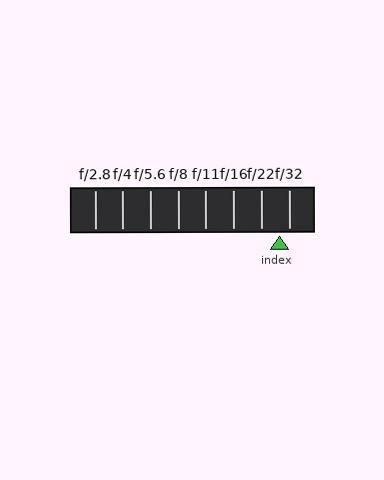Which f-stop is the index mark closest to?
The index mark is closest to f/32.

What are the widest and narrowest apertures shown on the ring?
The widest aperture shown is f/2.8 and the narrowest is f/32.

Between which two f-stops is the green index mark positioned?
The index mark is between f/22 and f/32.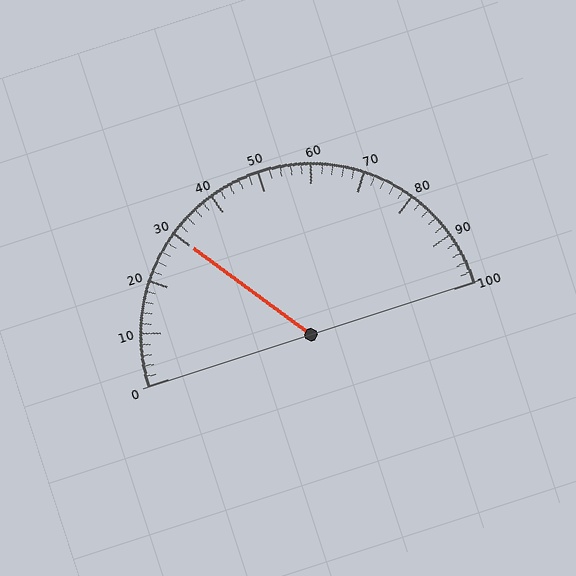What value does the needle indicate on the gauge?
The needle indicates approximately 30.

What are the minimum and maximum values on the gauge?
The gauge ranges from 0 to 100.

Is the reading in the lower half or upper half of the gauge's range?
The reading is in the lower half of the range (0 to 100).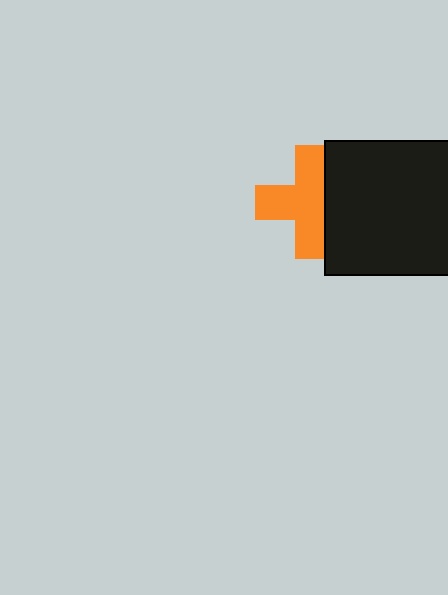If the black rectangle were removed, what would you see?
You would see the complete orange cross.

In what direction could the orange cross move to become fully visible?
The orange cross could move left. That would shift it out from behind the black rectangle entirely.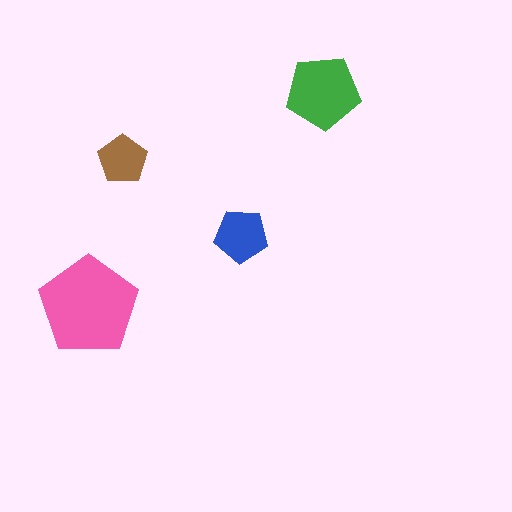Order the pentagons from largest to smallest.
the pink one, the green one, the blue one, the brown one.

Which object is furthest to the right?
The green pentagon is rightmost.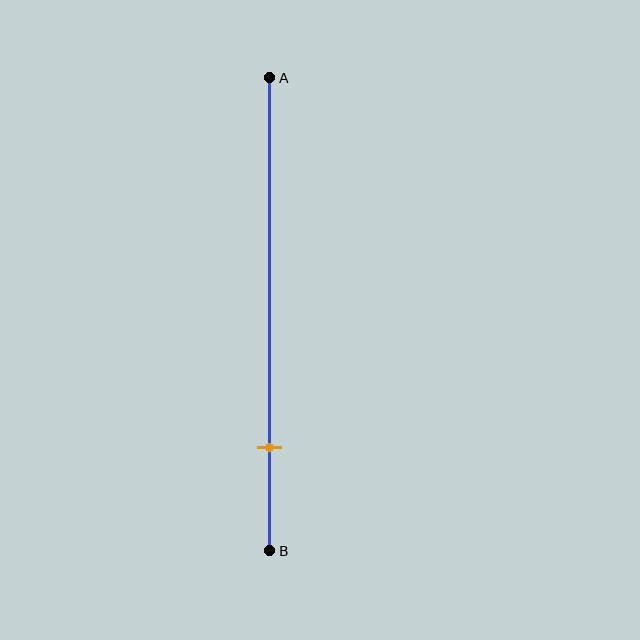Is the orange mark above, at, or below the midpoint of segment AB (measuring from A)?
The orange mark is below the midpoint of segment AB.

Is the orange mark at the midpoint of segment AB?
No, the mark is at about 80% from A, not at the 50% midpoint.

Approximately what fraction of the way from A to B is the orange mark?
The orange mark is approximately 80% of the way from A to B.